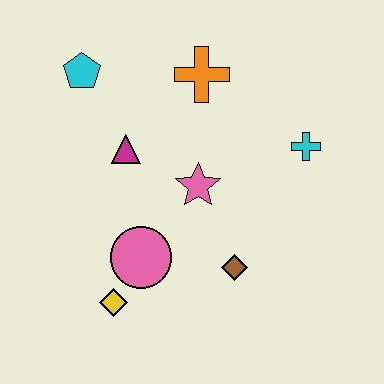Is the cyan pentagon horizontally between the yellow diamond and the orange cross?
No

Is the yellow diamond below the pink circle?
Yes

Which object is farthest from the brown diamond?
The cyan pentagon is farthest from the brown diamond.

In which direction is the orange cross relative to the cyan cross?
The orange cross is to the left of the cyan cross.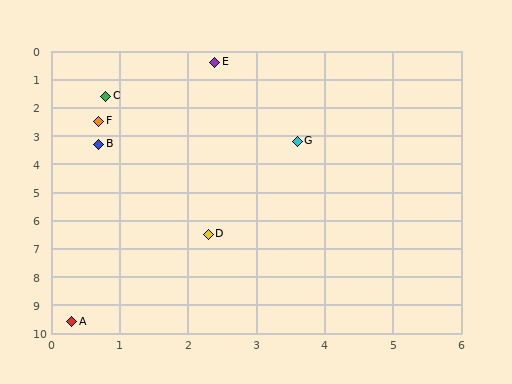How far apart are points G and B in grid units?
Points G and B are about 2.9 grid units apart.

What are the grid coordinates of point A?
Point A is at approximately (0.3, 9.6).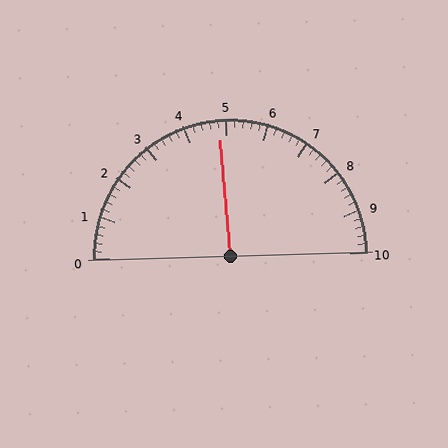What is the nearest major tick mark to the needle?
The nearest major tick mark is 5.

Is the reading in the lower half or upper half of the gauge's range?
The reading is in the lower half of the range (0 to 10).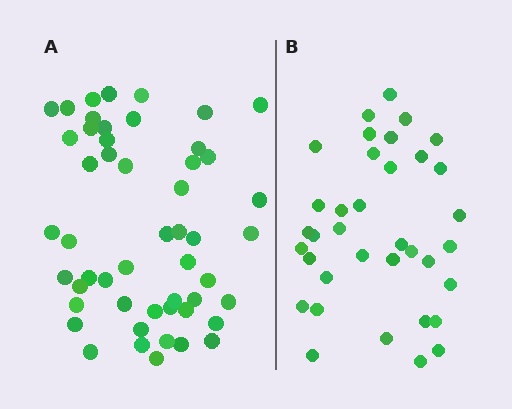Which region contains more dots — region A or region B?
Region A (the left region) has more dots.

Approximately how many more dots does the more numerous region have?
Region A has approximately 15 more dots than region B.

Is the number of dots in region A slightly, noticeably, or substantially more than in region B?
Region A has noticeably more, but not dramatically so. The ratio is roughly 1.4 to 1.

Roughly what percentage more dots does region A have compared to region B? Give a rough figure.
About 40% more.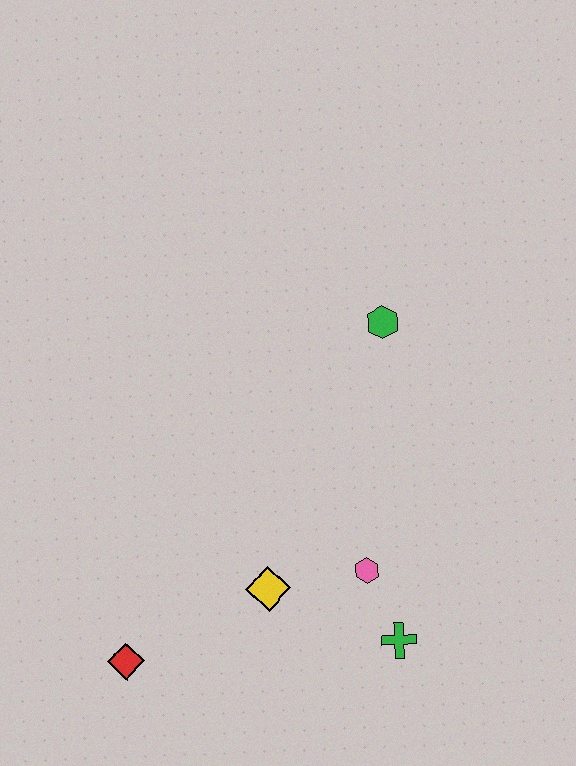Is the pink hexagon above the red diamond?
Yes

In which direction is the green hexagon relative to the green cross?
The green hexagon is above the green cross.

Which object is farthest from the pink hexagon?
The red diamond is farthest from the pink hexagon.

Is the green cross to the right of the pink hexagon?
Yes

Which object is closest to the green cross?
The pink hexagon is closest to the green cross.